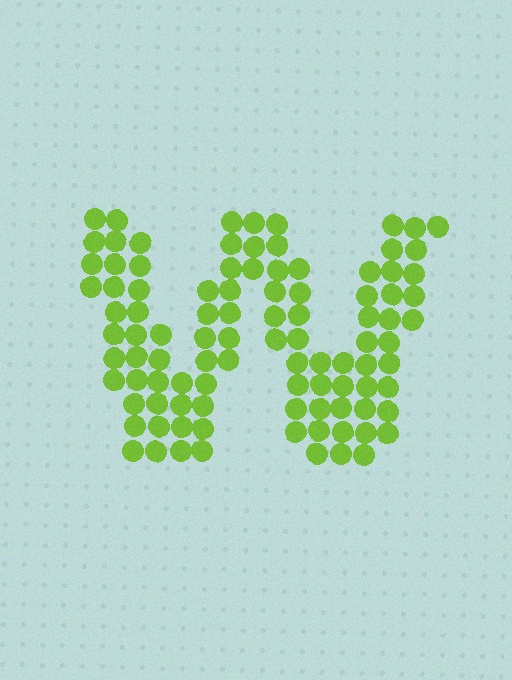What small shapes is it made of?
It is made of small circles.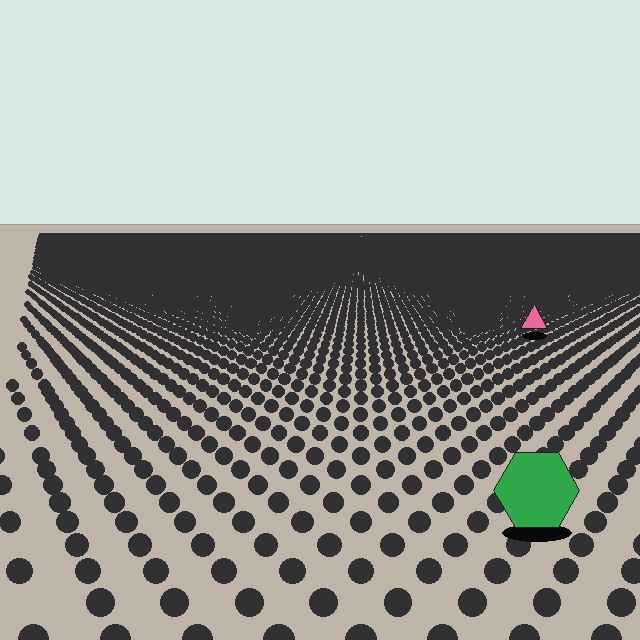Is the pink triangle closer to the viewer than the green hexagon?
No. The green hexagon is closer — you can tell from the texture gradient: the ground texture is coarser near it.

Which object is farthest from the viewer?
The pink triangle is farthest from the viewer. It appears smaller and the ground texture around it is denser.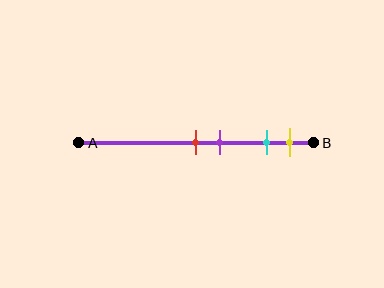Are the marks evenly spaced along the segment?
No, the marks are not evenly spaced.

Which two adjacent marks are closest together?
The red and purple marks are the closest adjacent pair.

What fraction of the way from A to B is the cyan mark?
The cyan mark is approximately 80% (0.8) of the way from A to B.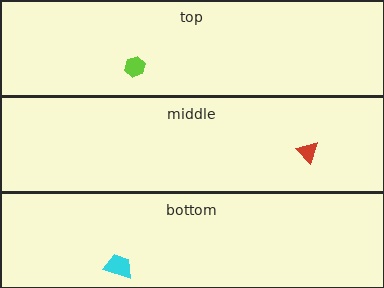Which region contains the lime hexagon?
The top region.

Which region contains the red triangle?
The middle region.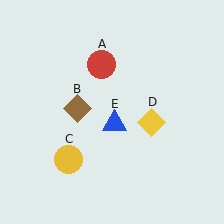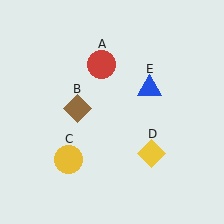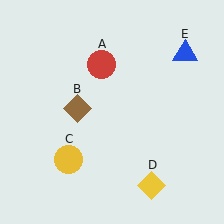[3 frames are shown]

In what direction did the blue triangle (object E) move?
The blue triangle (object E) moved up and to the right.